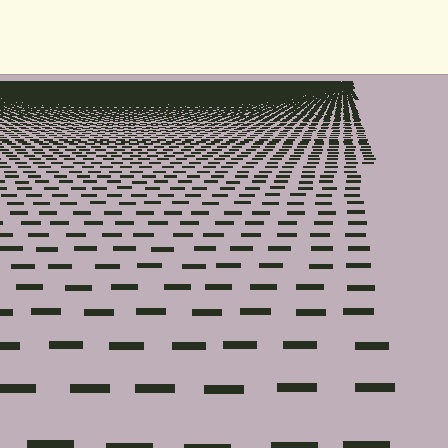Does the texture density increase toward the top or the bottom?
Density increases toward the top.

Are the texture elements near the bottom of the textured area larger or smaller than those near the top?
Larger. Near the bottom, elements are closer to the viewer and appear at a bigger on-screen size.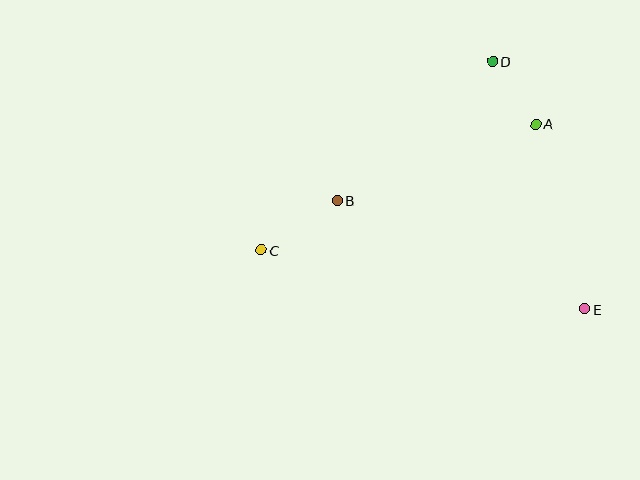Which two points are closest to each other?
Points A and D are closest to each other.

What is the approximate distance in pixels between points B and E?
The distance between B and E is approximately 271 pixels.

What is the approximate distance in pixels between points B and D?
The distance between B and D is approximately 209 pixels.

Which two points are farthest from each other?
Points C and E are farthest from each other.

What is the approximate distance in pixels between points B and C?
The distance between B and C is approximately 91 pixels.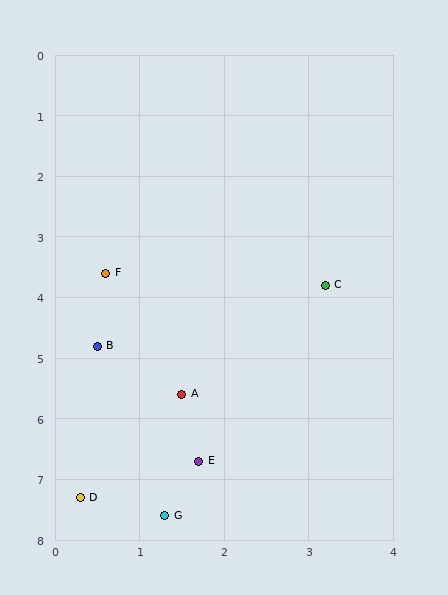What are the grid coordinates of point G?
Point G is at approximately (1.3, 7.6).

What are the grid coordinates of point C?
Point C is at approximately (3.2, 3.8).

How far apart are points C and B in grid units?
Points C and B are about 2.9 grid units apart.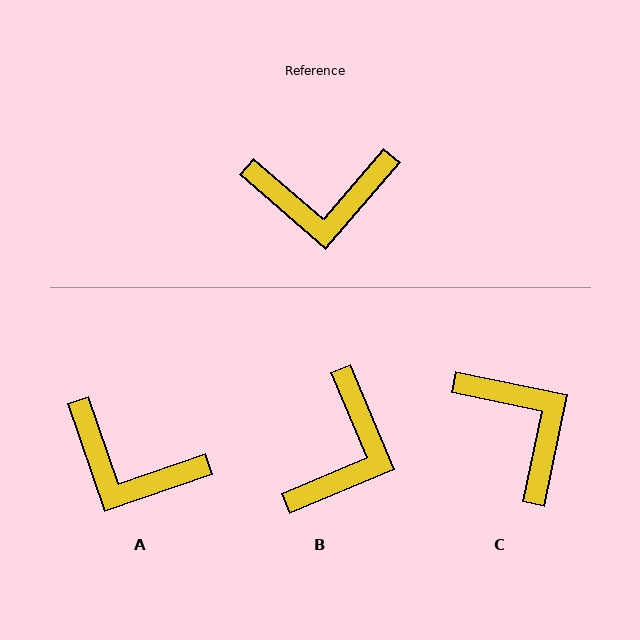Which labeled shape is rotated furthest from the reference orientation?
C, about 119 degrees away.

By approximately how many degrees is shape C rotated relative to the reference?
Approximately 119 degrees counter-clockwise.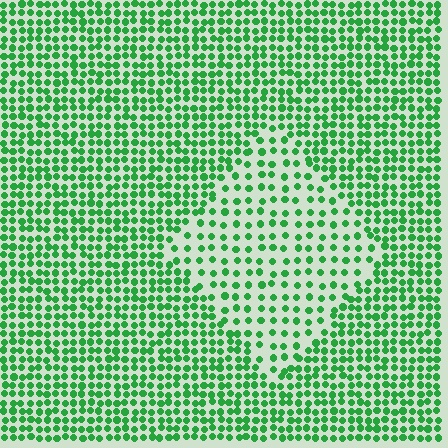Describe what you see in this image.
The image contains small green elements arranged at two different densities. A diamond-shaped region is visible where the elements are less densely packed than the surrounding area.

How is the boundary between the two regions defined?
The boundary is defined by a change in element density (approximately 2.0x ratio). All elements are the same color, size, and shape.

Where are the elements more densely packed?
The elements are more densely packed outside the diamond boundary.